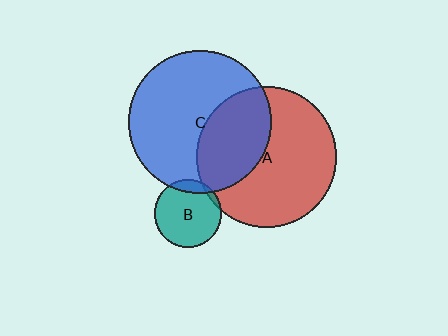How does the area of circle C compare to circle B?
Approximately 4.5 times.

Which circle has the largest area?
Circle C (blue).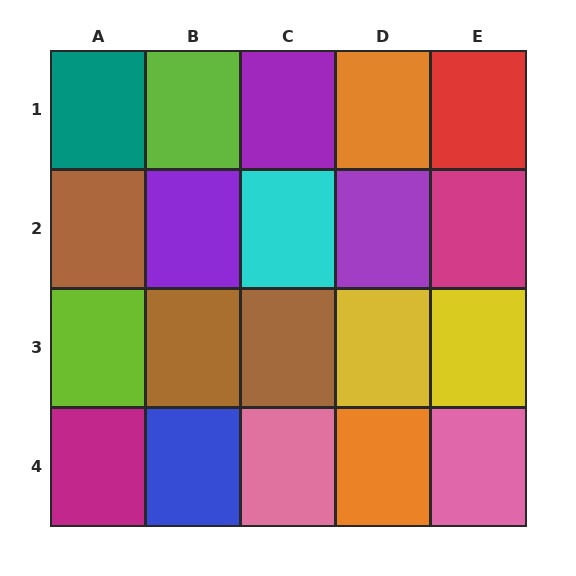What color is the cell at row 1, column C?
Purple.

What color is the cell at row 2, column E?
Magenta.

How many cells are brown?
3 cells are brown.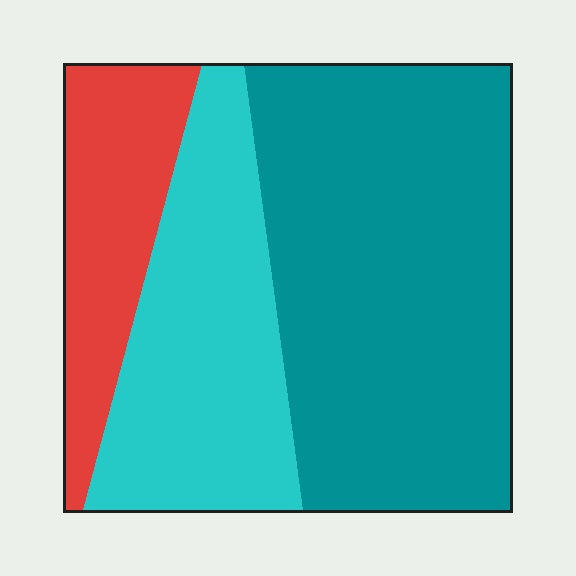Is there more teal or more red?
Teal.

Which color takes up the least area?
Red, at roughly 20%.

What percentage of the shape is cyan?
Cyan covers roughly 30% of the shape.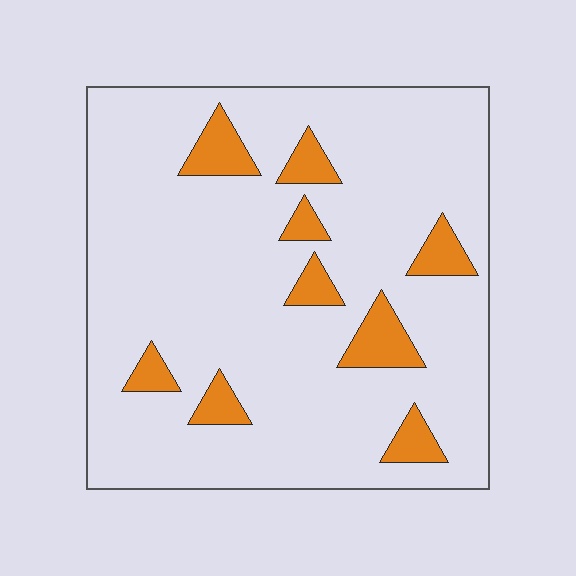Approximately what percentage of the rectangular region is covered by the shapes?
Approximately 10%.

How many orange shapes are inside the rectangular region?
9.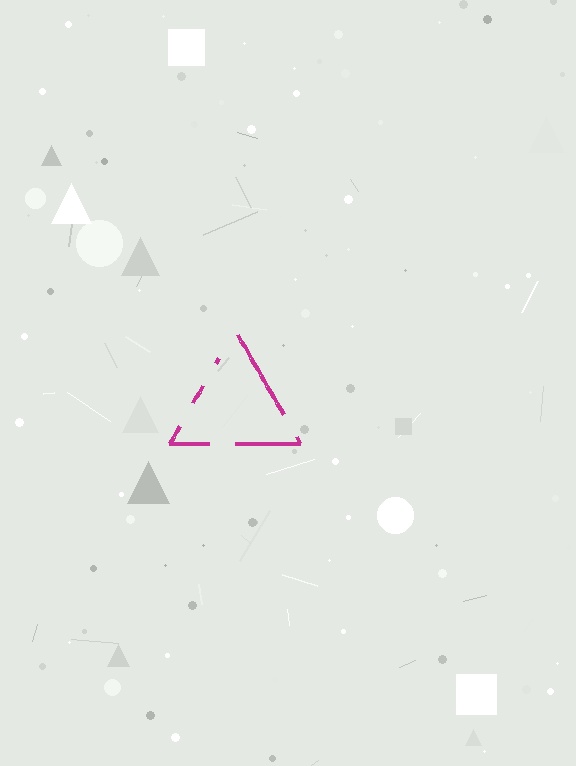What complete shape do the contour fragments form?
The contour fragments form a triangle.